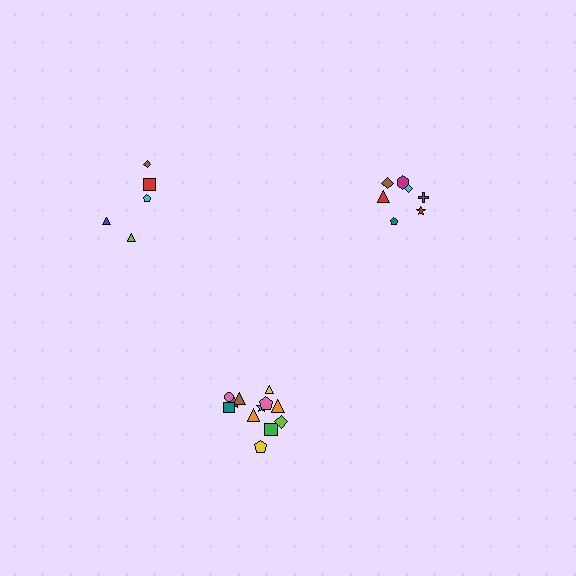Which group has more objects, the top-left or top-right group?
The top-right group.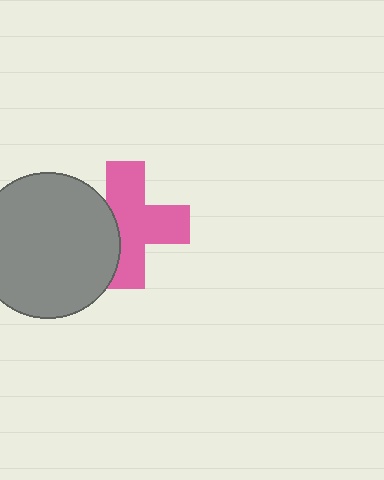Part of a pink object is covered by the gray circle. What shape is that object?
It is a cross.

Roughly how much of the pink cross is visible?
Most of it is visible (roughly 69%).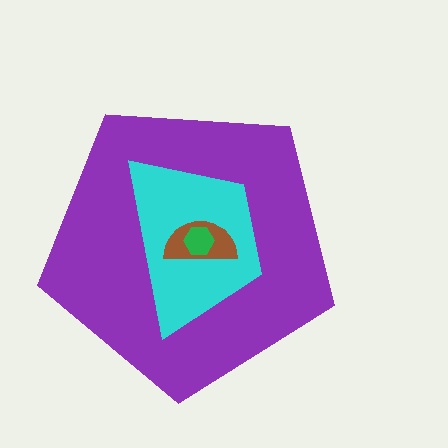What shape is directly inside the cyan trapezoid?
The brown semicircle.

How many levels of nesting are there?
4.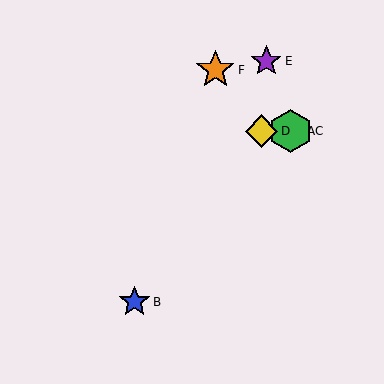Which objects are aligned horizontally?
Objects A, C, D are aligned horizontally.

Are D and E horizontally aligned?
No, D is at y≈131 and E is at y≈61.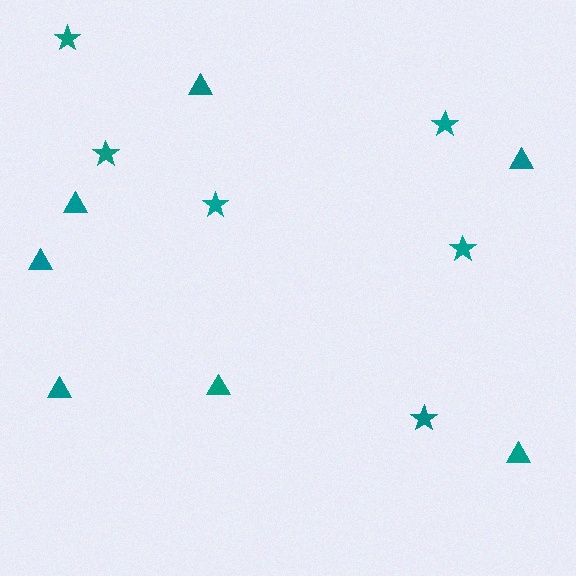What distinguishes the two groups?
There are 2 groups: one group of stars (6) and one group of triangles (7).